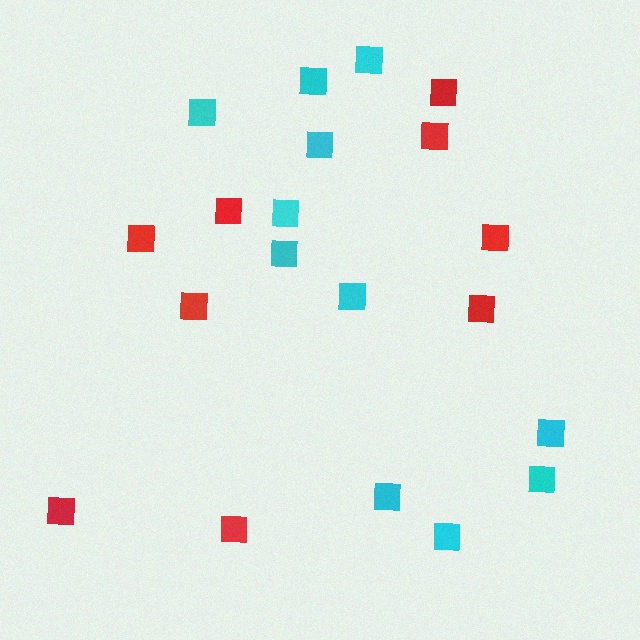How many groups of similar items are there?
There are 2 groups: one group of red squares (9) and one group of cyan squares (11).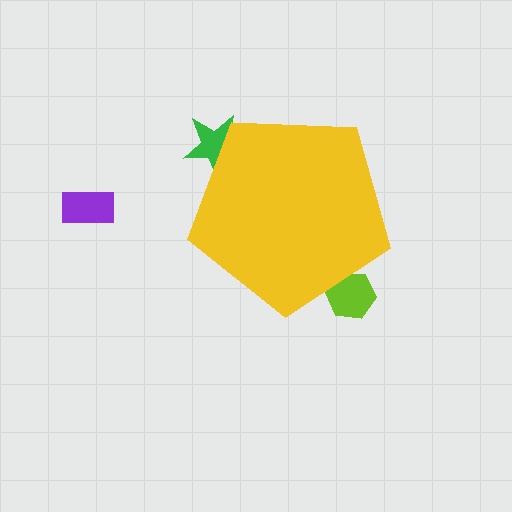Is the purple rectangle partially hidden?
No, the purple rectangle is fully visible.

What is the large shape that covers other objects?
A yellow pentagon.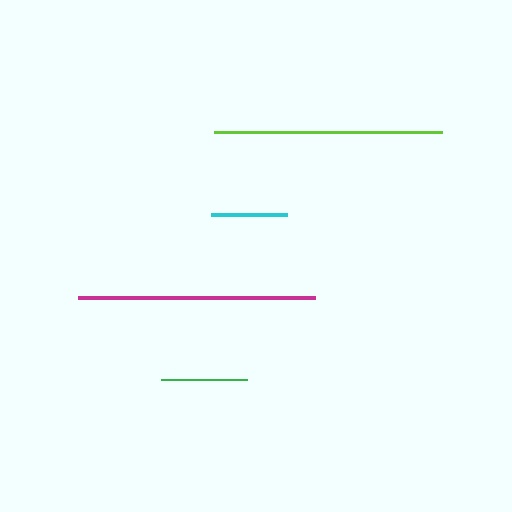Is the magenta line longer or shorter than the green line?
The magenta line is longer than the green line.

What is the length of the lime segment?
The lime segment is approximately 229 pixels long.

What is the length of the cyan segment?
The cyan segment is approximately 76 pixels long.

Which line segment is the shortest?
The cyan line is the shortest at approximately 76 pixels.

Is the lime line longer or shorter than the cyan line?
The lime line is longer than the cyan line.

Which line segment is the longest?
The magenta line is the longest at approximately 238 pixels.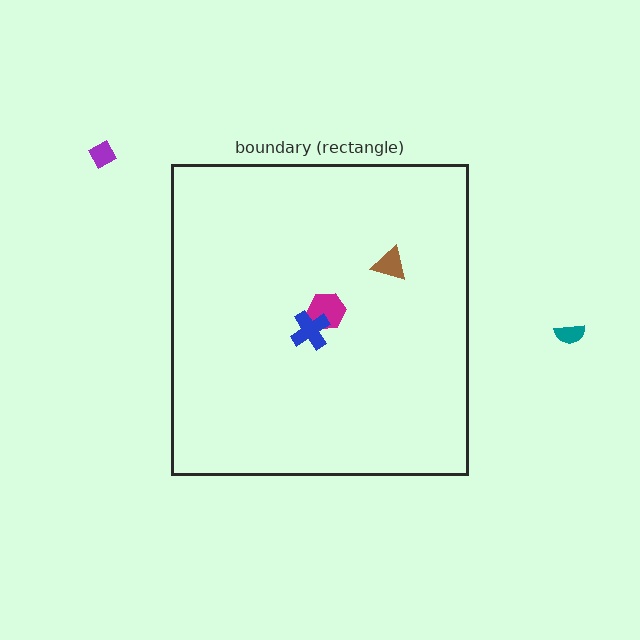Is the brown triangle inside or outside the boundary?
Inside.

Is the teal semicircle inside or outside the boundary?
Outside.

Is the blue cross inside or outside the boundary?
Inside.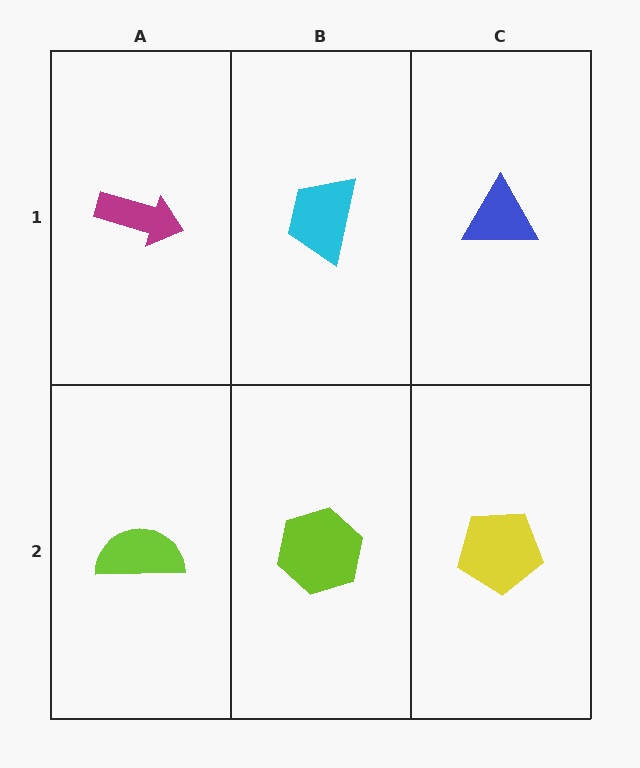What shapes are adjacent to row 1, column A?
A lime semicircle (row 2, column A), a cyan trapezoid (row 1, column B).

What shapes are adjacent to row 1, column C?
A yellow pentagon (row 2, column C), a cyan trapezoid (row 1, column B).